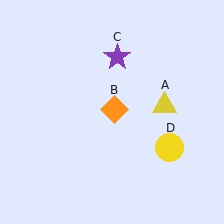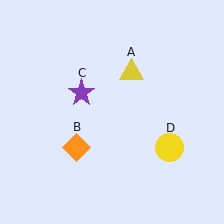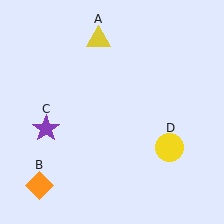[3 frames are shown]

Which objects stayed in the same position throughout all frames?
Yellow circle (object D) remained stationary.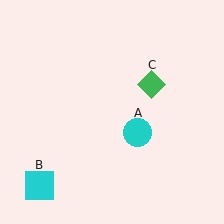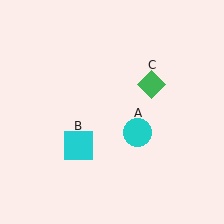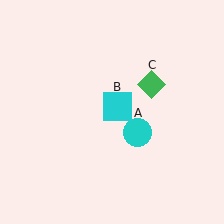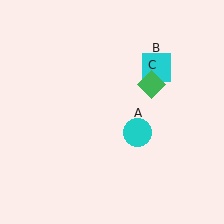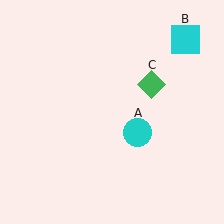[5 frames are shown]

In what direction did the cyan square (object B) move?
The cyan square (object B) moved up and to the right.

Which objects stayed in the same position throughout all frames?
Cyan circle (object A) and green diamond (object C) remained stationary.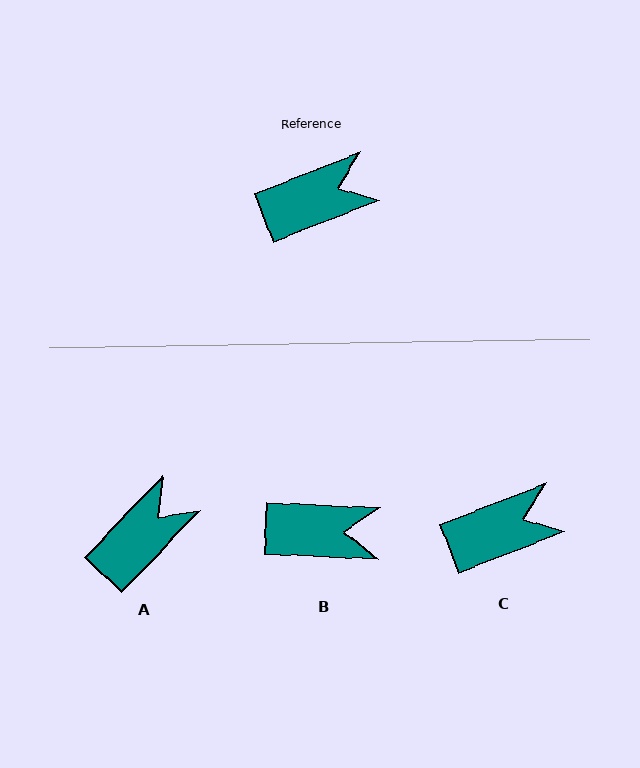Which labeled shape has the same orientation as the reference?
C.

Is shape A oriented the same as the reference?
No, it is off by about 25 degrees.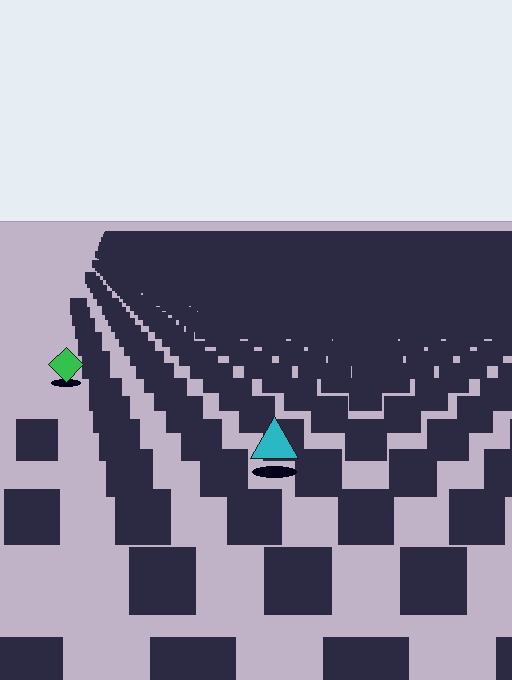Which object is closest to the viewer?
The cyan triangle is closest. The texture marks near it are larger and more spread out.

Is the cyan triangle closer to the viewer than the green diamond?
Yes. The cyan triangle is closer — you can tell from the texture gradient: the ground texture is coarser near it.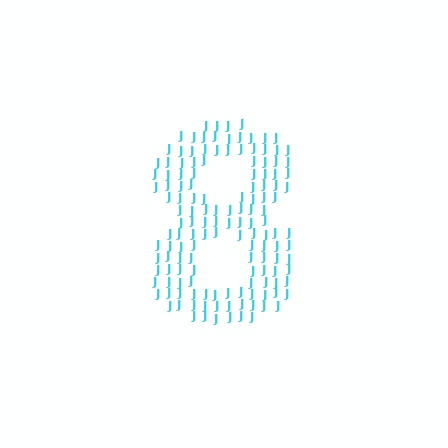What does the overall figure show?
The overall figure shows the digit 8.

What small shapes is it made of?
It is made of small letter J's.